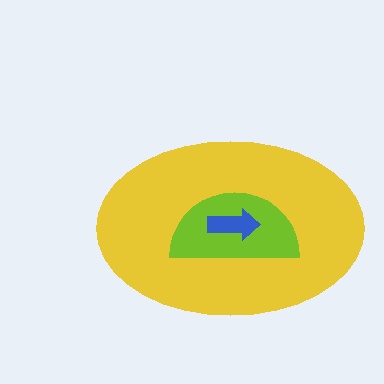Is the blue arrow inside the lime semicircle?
Yes.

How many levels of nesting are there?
3.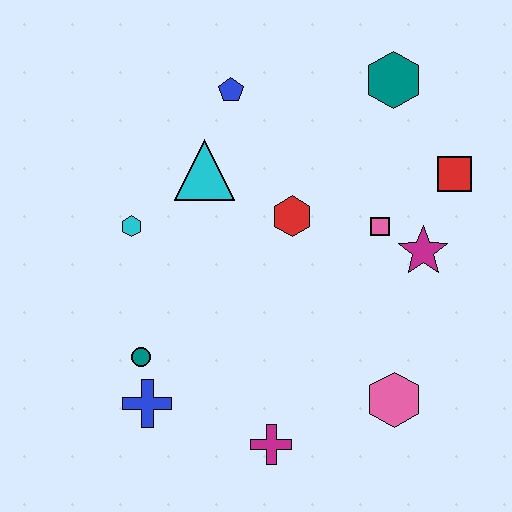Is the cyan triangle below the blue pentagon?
Yes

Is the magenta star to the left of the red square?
Yes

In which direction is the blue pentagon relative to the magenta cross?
The blue pentagon is above the magenta cross.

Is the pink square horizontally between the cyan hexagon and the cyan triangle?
No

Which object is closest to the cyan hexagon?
The cyan triangle is closest to the cyan hexagon.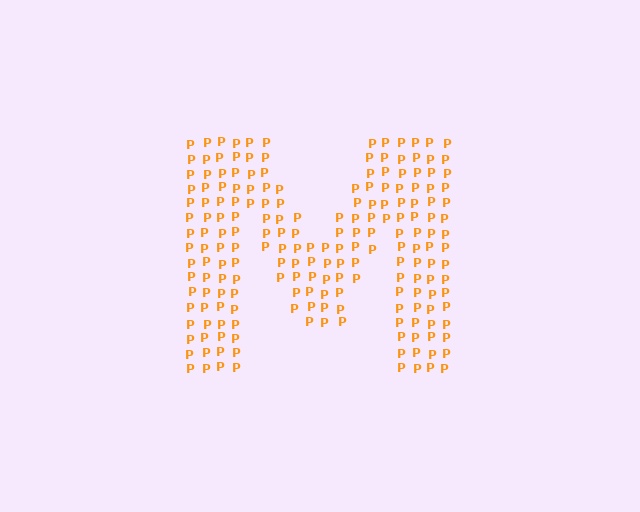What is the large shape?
The large shape is the letter M.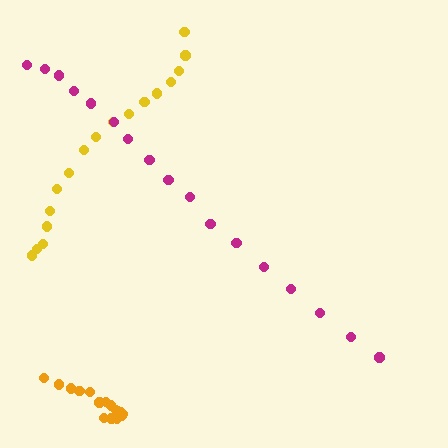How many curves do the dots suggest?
There are 3 distinct paths.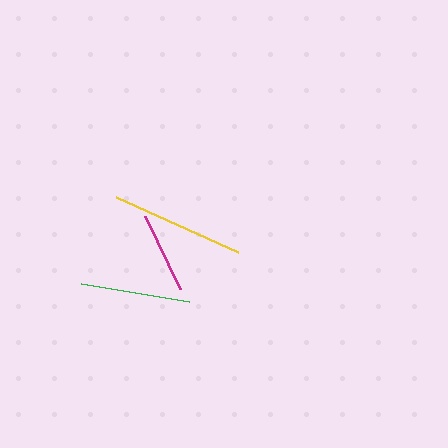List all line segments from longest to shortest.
From longest to shortest: yellow, green, magenta.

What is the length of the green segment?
The green segment is approximately 110 pixels long.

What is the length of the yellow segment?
The yellow segment is approximately 134 pixels long.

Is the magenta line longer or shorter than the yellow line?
The yellow line is longer than the magenta line.